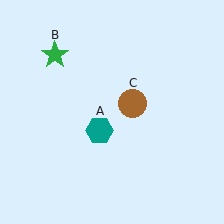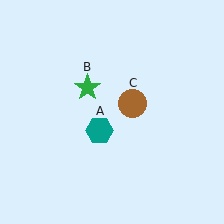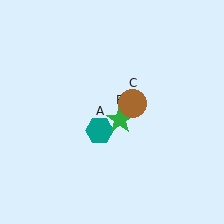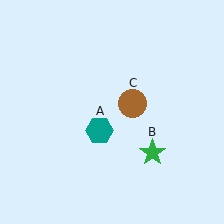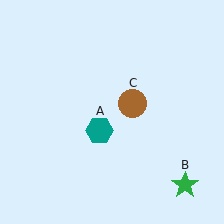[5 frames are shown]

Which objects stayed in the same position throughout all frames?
Teal hexagon (object A) and brown circle (object C) remained stationary.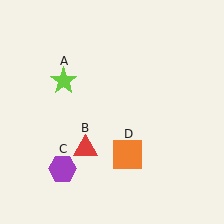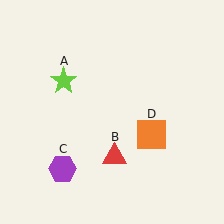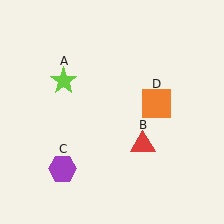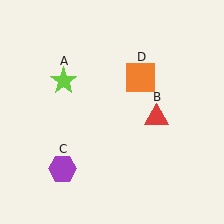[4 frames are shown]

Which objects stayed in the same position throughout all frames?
Lime star (object A) and purple hexagon (object C) remained stationary.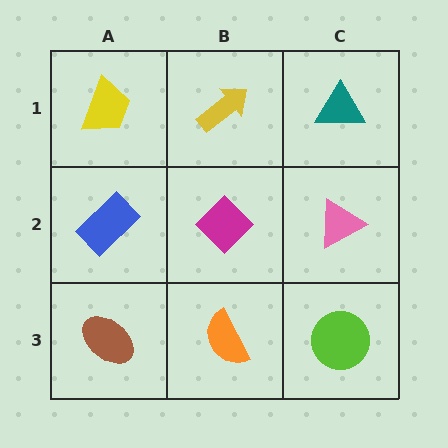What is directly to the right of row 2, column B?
A pink triangle.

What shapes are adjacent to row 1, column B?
A magenta diamond (row 2, column B), a yellow trapezoid (row 1, column A), a teal triangle (row 1, column C).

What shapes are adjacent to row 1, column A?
A blue rectangle (row 2, column A), a yellow arrow (row 1, column B).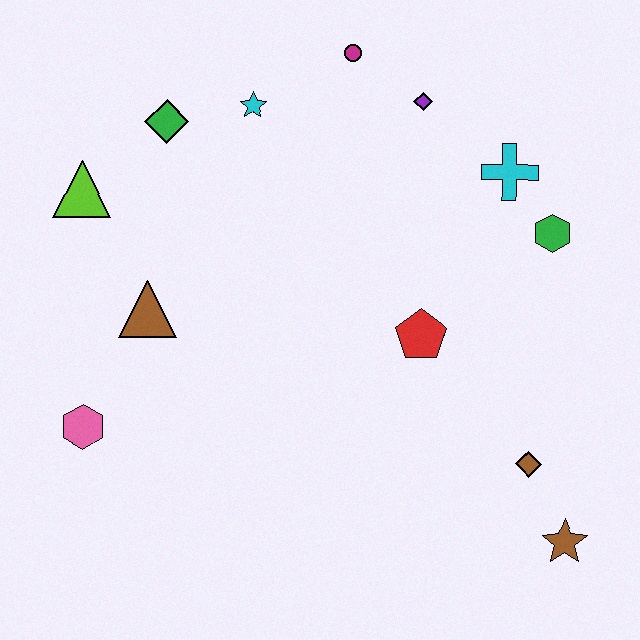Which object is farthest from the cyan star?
The brown star is farthest from the cyan star.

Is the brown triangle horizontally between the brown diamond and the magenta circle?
No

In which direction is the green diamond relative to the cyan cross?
The green diamond is to the left of the cyan cross.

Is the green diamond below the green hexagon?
No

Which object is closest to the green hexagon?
The cyan cross is closest to the green hexagon.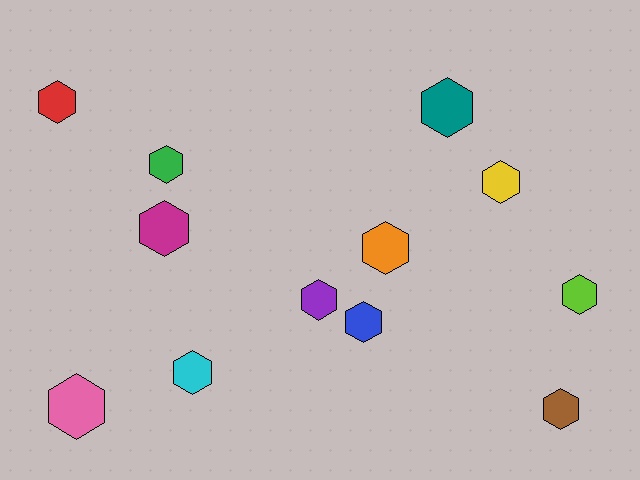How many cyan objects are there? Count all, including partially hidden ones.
There is 1 cyan object.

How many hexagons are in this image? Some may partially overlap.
There are 12 hexagons.